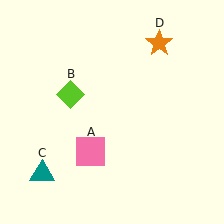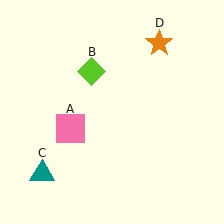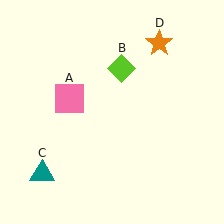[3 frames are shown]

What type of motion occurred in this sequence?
The pink square (object A), lime diamond (object B) rotated clockwise around the center of the scene.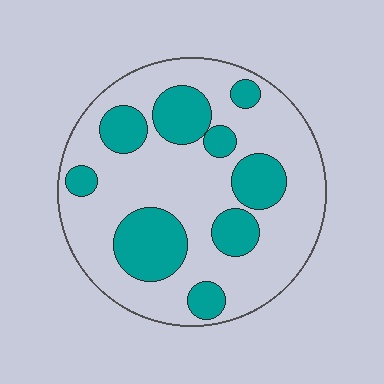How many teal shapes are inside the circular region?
9.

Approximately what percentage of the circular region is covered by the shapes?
Approximately 30%.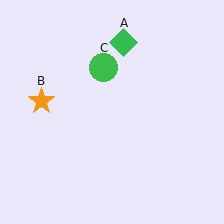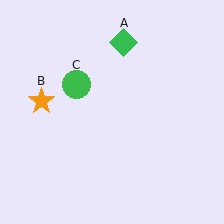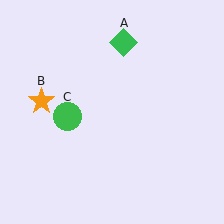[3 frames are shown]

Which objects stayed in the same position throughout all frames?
Green diamond (object A) and orange star (object B) remained stationary.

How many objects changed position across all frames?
1 object changed position: green circle (object C).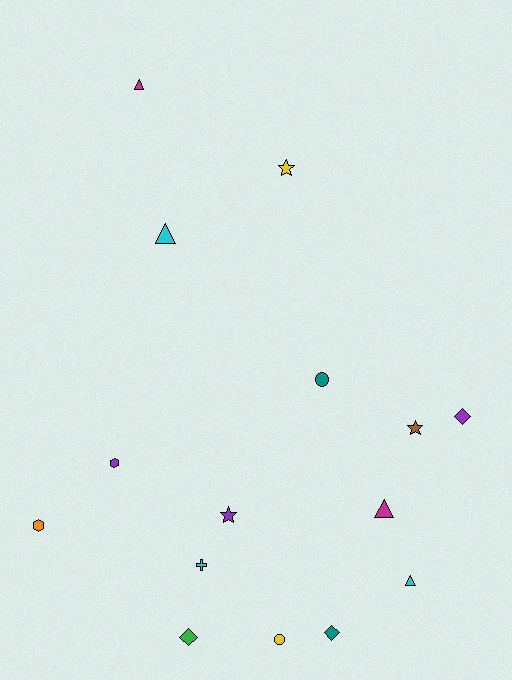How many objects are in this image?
There are 15 objects.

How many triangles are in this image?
There are 4 triangles.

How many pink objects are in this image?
There are no pink objects.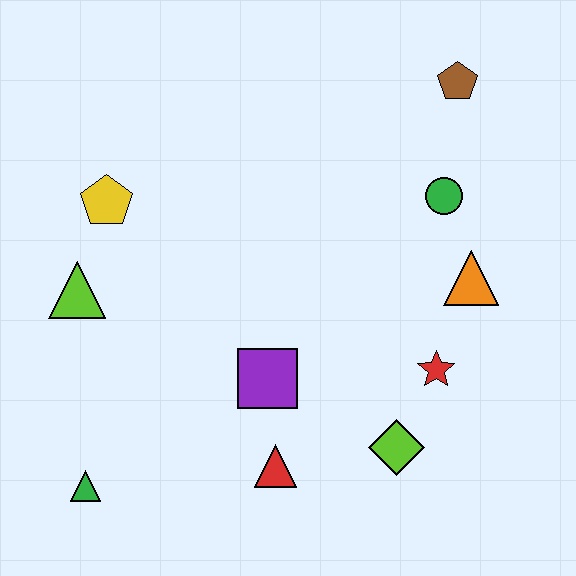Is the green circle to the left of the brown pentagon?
Yes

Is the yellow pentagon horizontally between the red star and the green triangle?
Yes